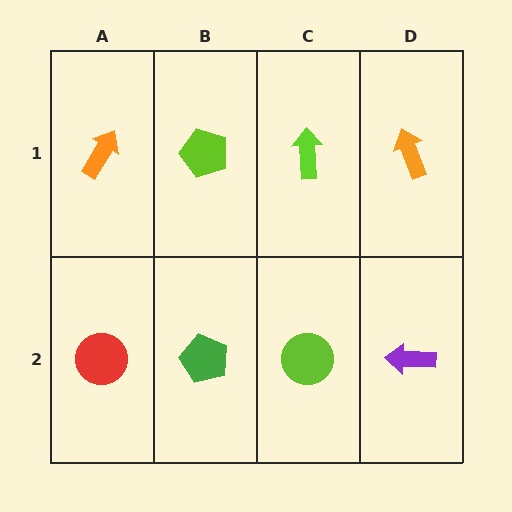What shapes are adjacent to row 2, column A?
An orange arrow (row 1, column A), a green pentagon (row 2, column B).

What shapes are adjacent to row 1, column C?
A lime circle (row 2, column C), a lime pentagon (row 1, column B), an orange arrow (row 1, column D).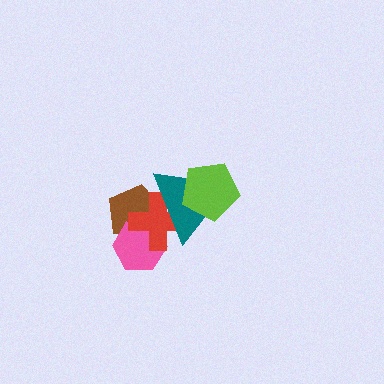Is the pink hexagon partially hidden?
Yes, it is partially covered by another shape.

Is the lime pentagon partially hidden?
No, no other shape covers it.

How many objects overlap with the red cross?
3 objects overlap with the red cross.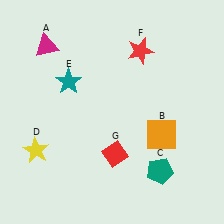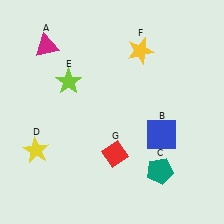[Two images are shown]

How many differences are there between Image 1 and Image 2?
There are 3 differences between the two images.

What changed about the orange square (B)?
In Image 1, B is orange. In Image 2, it changed to blue.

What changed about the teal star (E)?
In Image 1, E is teal. In Image 2, it changed to lime.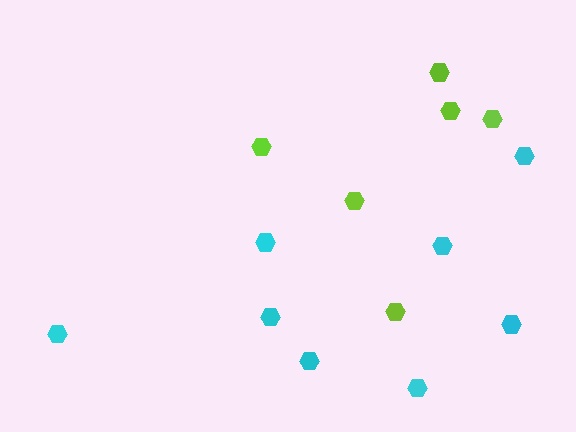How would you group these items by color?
There are 2 groups: one group of lime hexagons (6) and one group of cyan hexagons (8).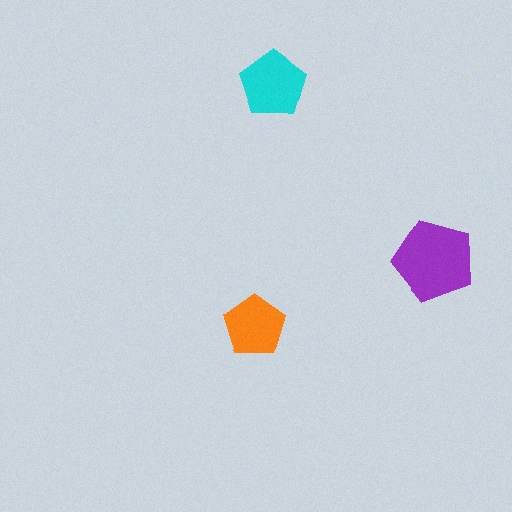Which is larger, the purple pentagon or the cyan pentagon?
The purple one.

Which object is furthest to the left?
The orange pentagon is leftmost.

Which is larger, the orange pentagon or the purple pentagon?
The purple one.